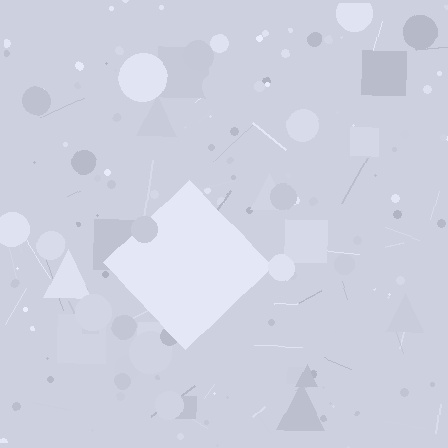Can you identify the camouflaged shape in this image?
The camouflaged shape is a diamond.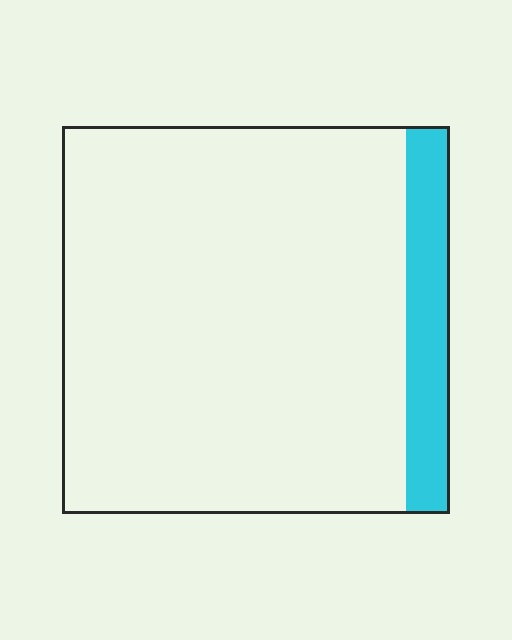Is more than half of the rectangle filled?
No.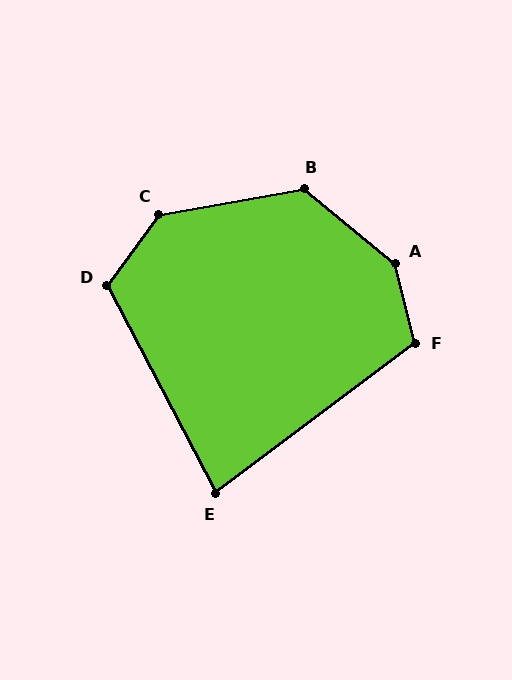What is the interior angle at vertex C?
Approximately 136 degrees (obtuse).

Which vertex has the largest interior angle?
A, at approximately 143 degrees.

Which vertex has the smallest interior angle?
E, at approximately 81 degrees.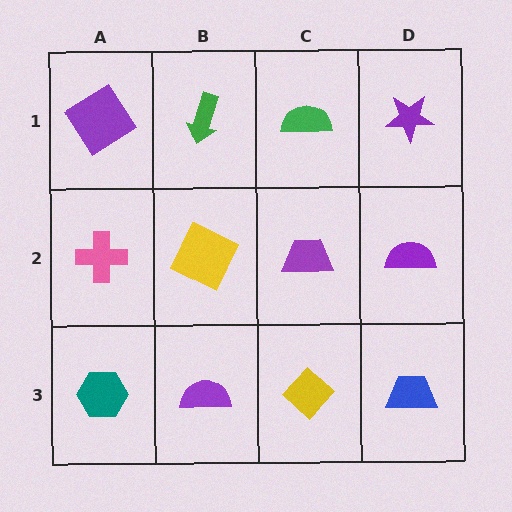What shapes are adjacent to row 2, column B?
A green arrow (row 1, column B), a purple semicircle (row 3, column B), a pink cross (row 2, column A), a purple trapezoid (row 2, column C).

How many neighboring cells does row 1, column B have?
3.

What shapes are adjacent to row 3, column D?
A purple semicircle (row 2, column D), a yellow diamond (row 3, column C).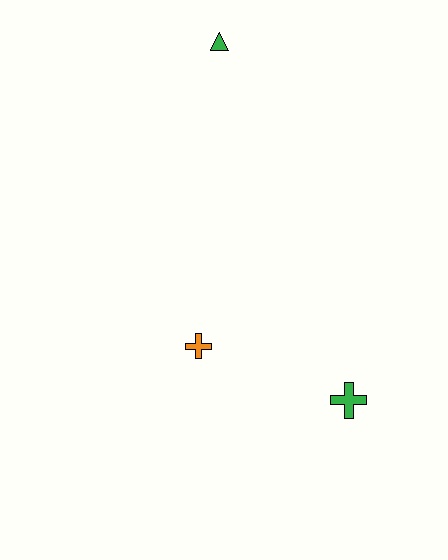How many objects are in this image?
There are 3 objects.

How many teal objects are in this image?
There are no teal objects.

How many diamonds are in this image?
There are no diamonds.